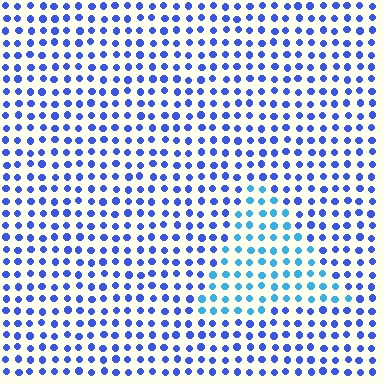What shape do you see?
I see a triangle.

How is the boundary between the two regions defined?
The boundary is defined purely by a slight shift in hue (about 32 degrees). Spacing, size, and orientation are identical on both sides.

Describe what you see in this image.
The image is filled with small blue elements in a uniform arrangement. A triangle-shaped region is visible where the elements are tinted to a slightly different hue, forming a subtle color boundary.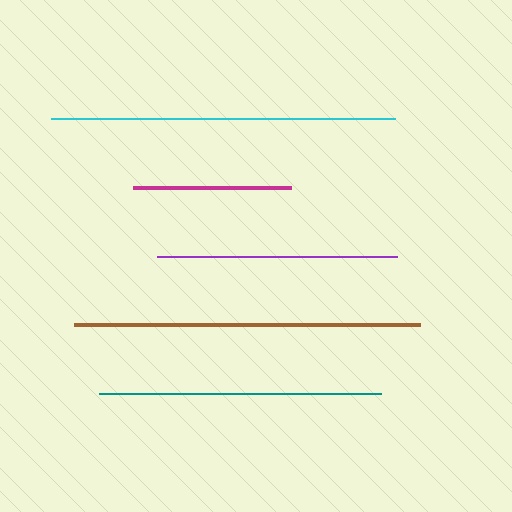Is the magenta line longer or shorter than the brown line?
The brown line is longer than the magenta line.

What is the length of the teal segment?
The teal segment is approximately 282 pixels long.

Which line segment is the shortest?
The magenta line is the shortest at approximately 158 pixels.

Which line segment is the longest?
The brown line is the longest at approximately 346 pixels.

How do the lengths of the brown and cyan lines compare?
The brown and cyan lines are approximately the same length.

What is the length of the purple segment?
The purple segment is approximately 240 pixels long.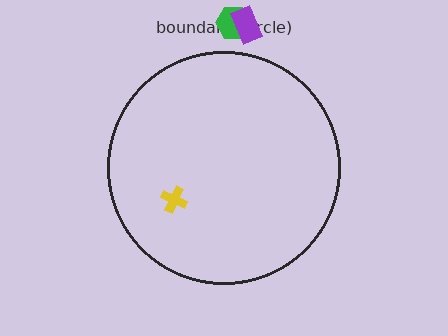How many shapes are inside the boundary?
1 inside, 2 outside.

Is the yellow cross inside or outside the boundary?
Inside.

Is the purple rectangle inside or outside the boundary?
Outside.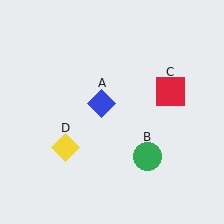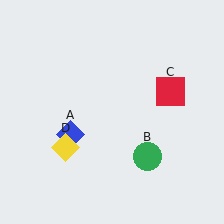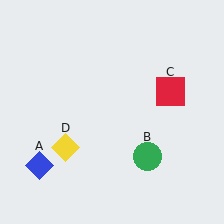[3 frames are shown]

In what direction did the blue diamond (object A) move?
The blue diamond (object A) moved down and to the left.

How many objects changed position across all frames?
1 object changed position: blue diamond (object A).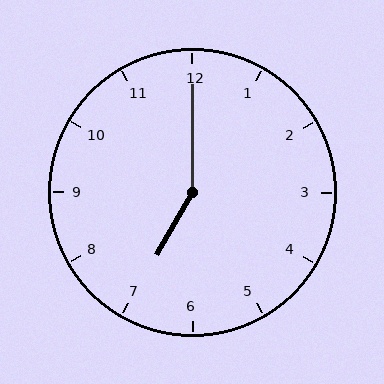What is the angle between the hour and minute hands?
Approximately 150 degrees.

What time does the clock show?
7:00.